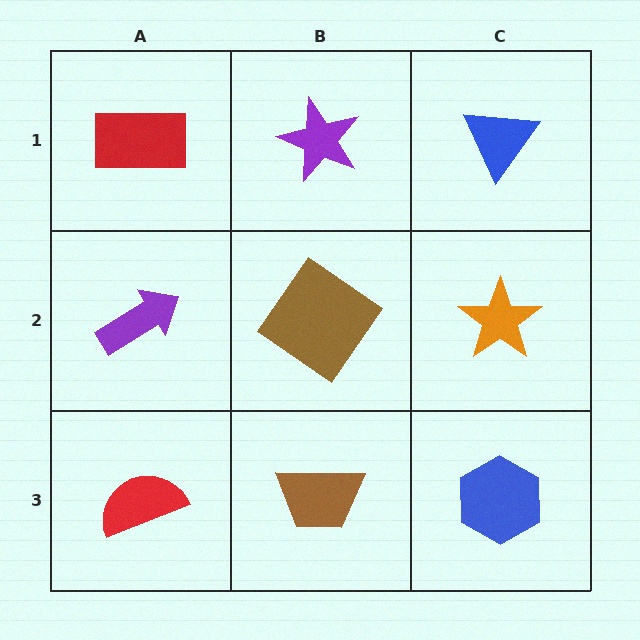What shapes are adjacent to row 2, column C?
A blue triangle (row 1, column C), a blue hexagon (row 3, column C), a brown diamond (row 2, column B).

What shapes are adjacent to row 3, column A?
A purple arrow (row 2, column A), a brown trapezoid (row 3, column B).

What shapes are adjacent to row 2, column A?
A red rectangle (row 1, column A), a red semicircle (row 3, column A), a brown diamond (row 2, column B).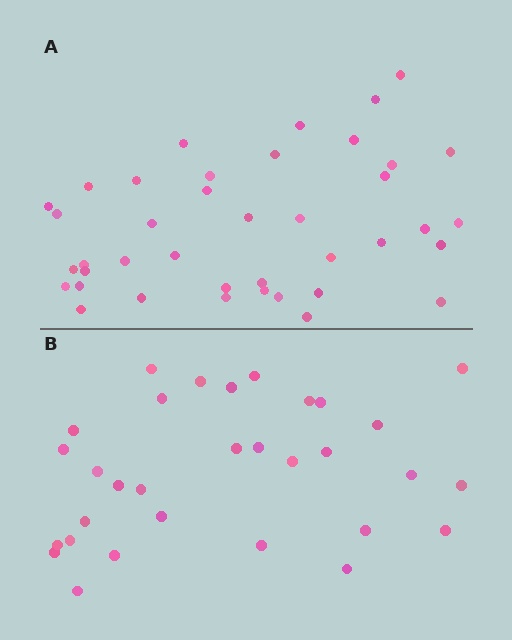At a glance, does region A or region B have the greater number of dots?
Region A (the top region) has more dots.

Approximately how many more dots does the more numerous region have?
Region A has roughly 8 or so more dots than region B.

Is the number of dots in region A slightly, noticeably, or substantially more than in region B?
Region A has noticeably more, but not dramatically so. The ratio is roughly 1.3 to 1.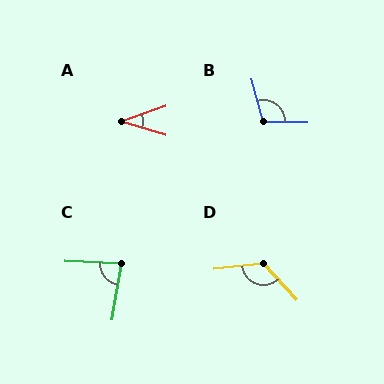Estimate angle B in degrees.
Approximately 105 degrees.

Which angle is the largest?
D, at approximately 127 degrees.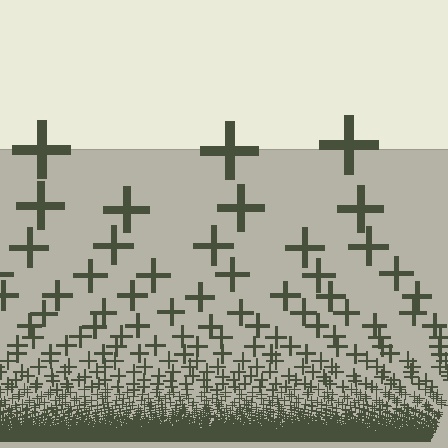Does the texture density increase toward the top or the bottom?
Density increases toward the bottom.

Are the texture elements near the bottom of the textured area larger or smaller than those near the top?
Smaller. The gradient is inverted — elements near the bottom are smaller and denser.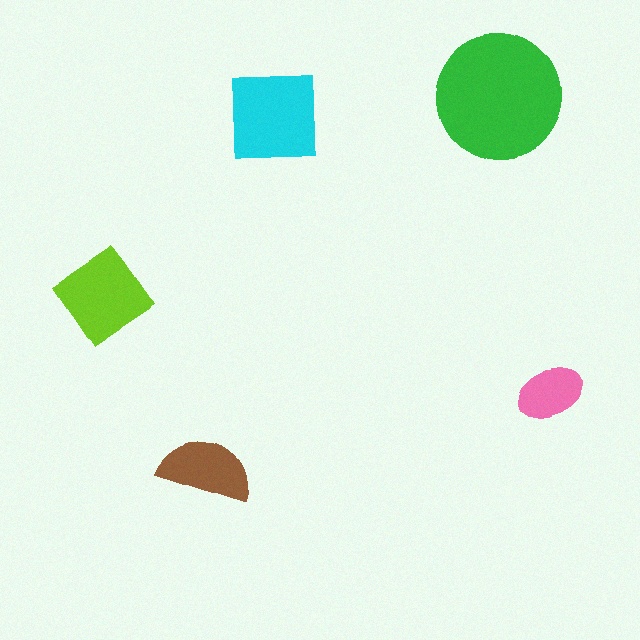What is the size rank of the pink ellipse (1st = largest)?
5th.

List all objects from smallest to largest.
The pink ellipse, the brown semicircle, the lime diamond, the cyan square, the green circle.